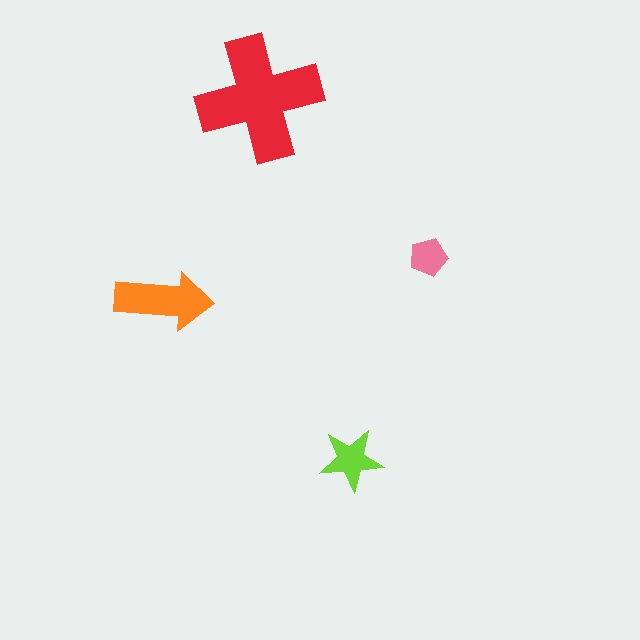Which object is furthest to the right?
The pink pentagon is rightmost.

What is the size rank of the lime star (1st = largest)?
3rd.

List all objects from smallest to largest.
The pink pentagon, the lime star, the orange arrow, the red cross.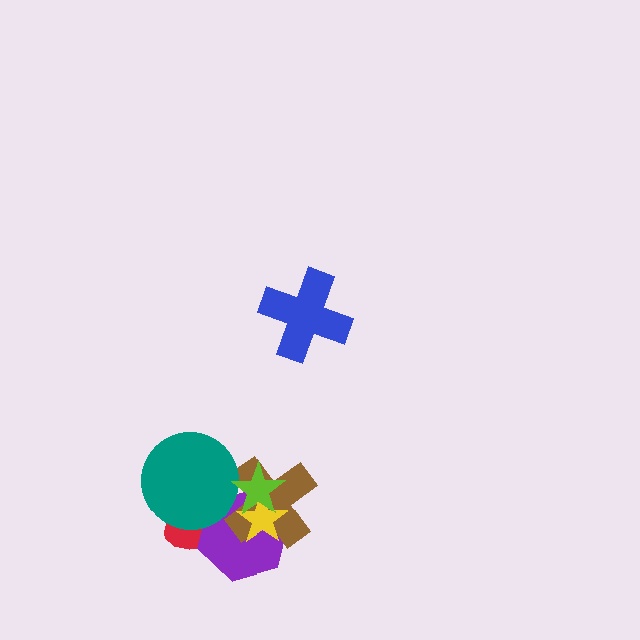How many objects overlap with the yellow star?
3 objects overlap with the yellow star.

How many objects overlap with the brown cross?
4 objects overlap with the brown cross.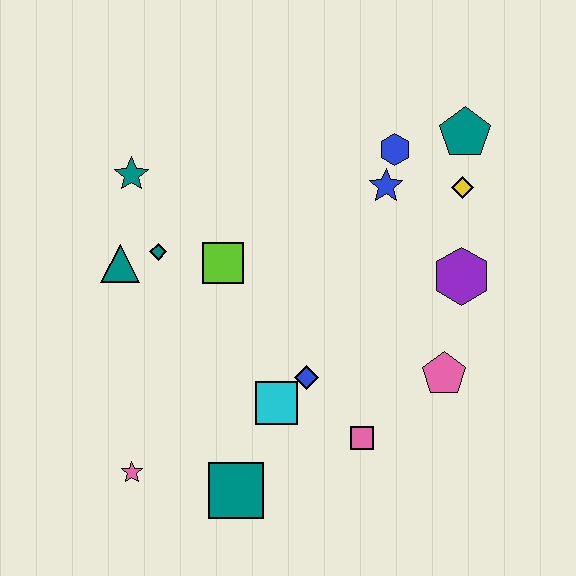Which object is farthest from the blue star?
The pink star is farthest from the blue star.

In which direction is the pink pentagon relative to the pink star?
The pink pentagon is to the right of the pink star.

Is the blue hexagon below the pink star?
No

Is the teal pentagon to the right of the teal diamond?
Yes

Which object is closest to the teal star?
The teal diamond is closest to the teal star.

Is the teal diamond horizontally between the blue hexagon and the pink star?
Yes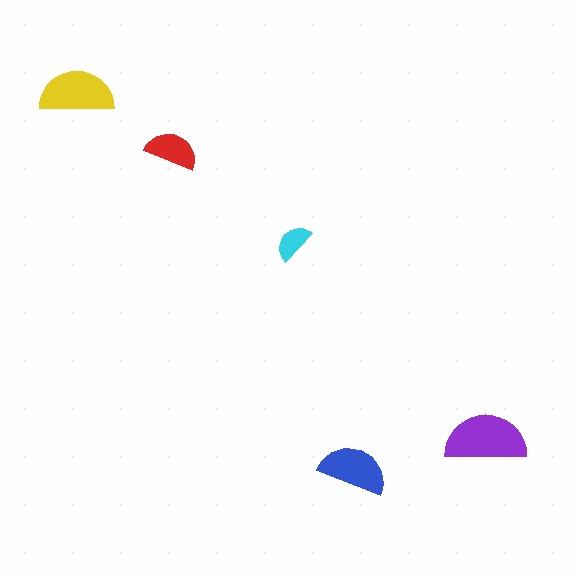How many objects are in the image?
There are 5 objects in the image.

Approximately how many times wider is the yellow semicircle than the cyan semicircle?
About 2 times wider.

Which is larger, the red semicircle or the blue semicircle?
The blue one.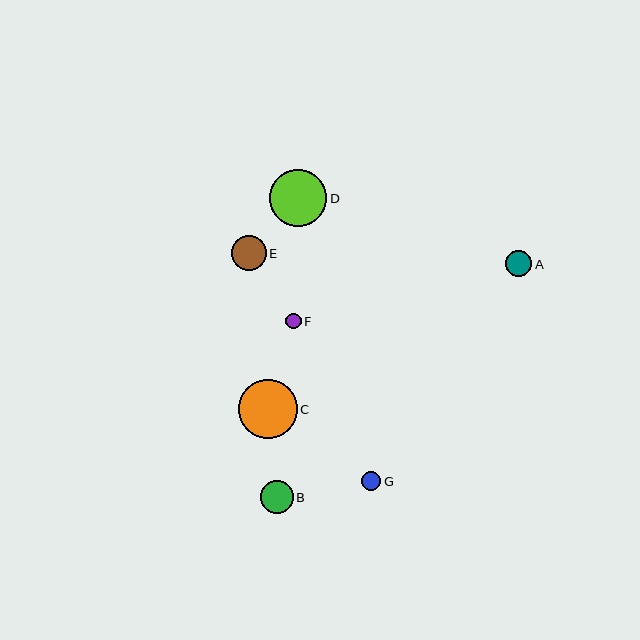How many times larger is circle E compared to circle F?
Circle E is approximately 2.3 times the size of circle F.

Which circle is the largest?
Circle C is the largest with a size of approximately 59 pixels.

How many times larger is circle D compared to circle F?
Circle D is approximately 3.8 times the size of circle F.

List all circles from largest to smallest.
From largest to smallest: C, D, E, B, A, G, F.